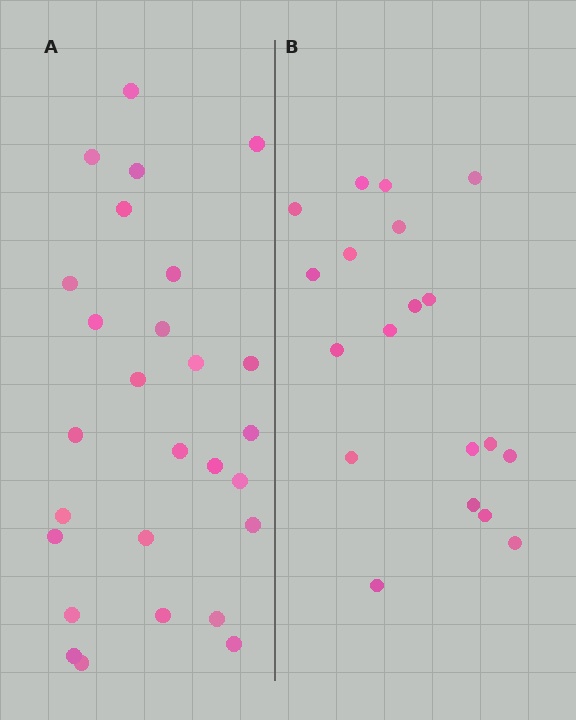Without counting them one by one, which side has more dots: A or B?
Region A (the left region) has more dots.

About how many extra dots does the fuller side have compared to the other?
Region A has roughly 8 or so more dots than region B.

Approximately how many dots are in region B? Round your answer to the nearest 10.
About 20 dots. (The exact count is 19, which rounds to 20.)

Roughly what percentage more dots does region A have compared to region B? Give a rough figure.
About 40% more.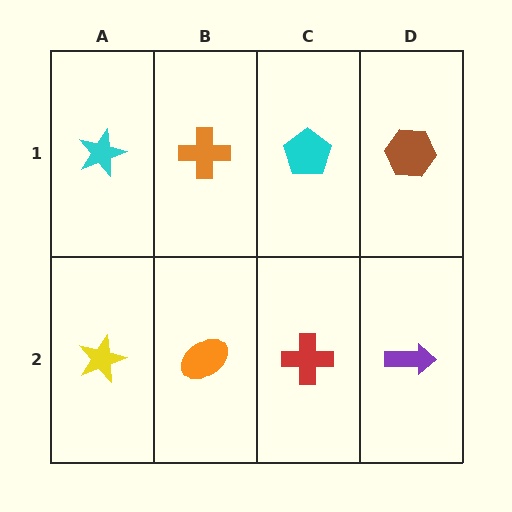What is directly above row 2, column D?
A brown hexagon.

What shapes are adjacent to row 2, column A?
A cyan star (row 1, column A), an orange ellipse (row 2, column B).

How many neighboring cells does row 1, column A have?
2.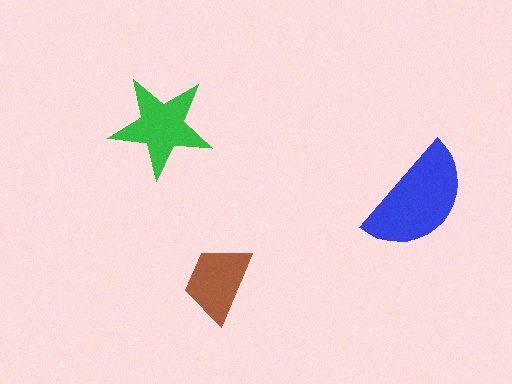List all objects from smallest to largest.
The brown trapezoid, the green star, the blue semicircle.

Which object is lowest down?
The brown trapezoid is bottommost.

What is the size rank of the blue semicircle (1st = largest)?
1st.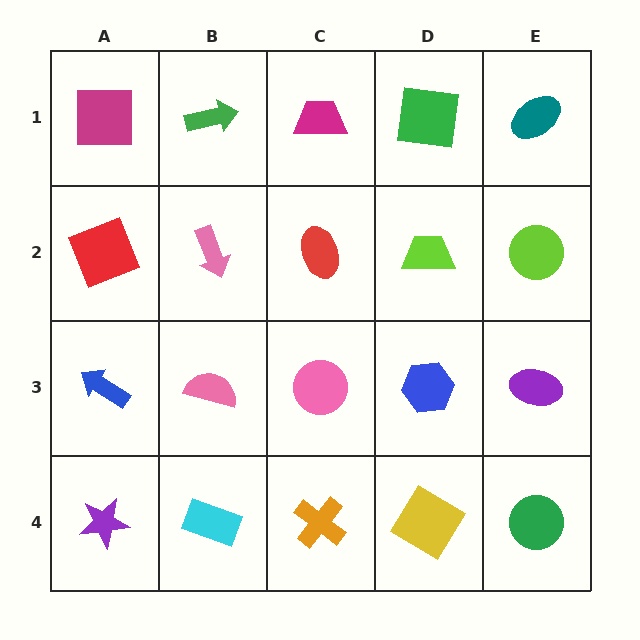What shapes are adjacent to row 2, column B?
A green arrow (row 1, column B), a pink semicircle (row 3, column B), a red square (row 2, column A), a red ellipse (row 2, column C).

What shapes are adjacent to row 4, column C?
A pink circle (row 3, column C), a cyan rectangle (row 4, column B), a yellow diamond (row 4, column D).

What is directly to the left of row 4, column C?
A cyan rectangle.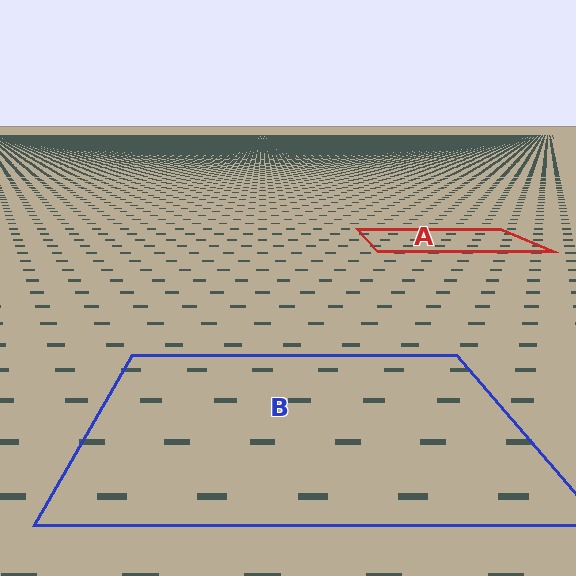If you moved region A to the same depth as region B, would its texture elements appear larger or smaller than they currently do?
They would appear larger. At a closer depth, the same texture elements are projected at a bigger on-screen size.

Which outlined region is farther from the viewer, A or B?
Region A is farther from the viewer — the texture elements inside it appear smaller and more densely packed.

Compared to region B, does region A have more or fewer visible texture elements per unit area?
Region A has more texture elements per unit area — they are packed more densely because it is farther away.